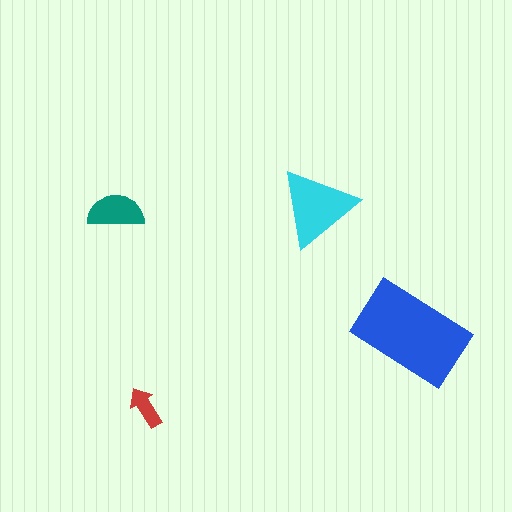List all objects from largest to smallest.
The blue rectangle, the cyan triangle, the teal semicircle, the red arrow.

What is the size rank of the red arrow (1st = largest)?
4th.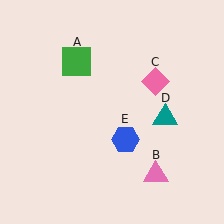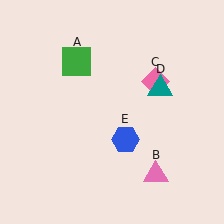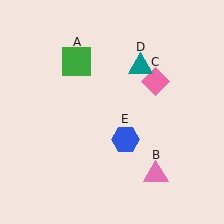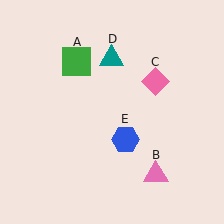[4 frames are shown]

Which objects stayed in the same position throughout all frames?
Green square (object A) and pink triangle (object B) and pink diamond (object C) and blue hexagon (object E) remained stationary.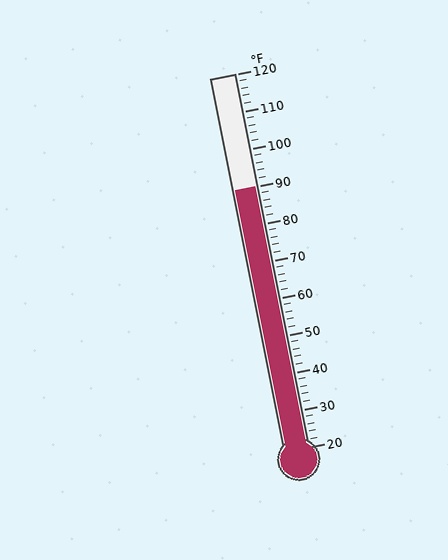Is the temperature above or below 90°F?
The temperature is at 90°F.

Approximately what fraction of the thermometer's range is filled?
The thermometer is filled to approximately 70% of its range.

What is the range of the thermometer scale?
The thermometer scale ranges from 20°F to 120°F.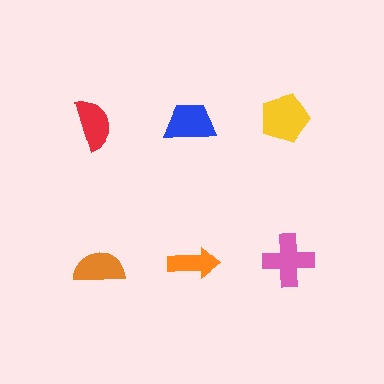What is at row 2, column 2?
An orange arrow.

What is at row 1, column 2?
A blue trapezoid.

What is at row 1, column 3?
A yellow pentagon.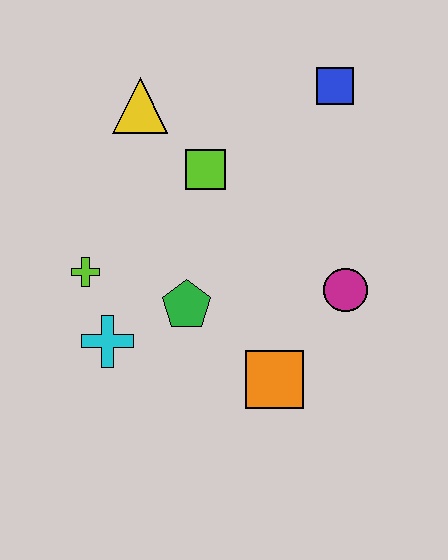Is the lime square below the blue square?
Yes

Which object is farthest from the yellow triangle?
The orange square is farthest from the yellow triangle.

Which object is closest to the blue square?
The lime square is closest to the blue square.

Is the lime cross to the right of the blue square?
No